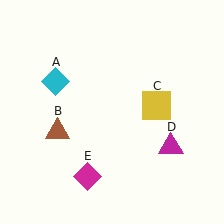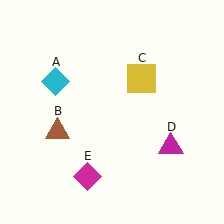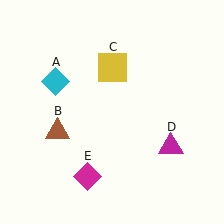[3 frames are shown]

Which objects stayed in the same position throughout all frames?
Cyan diamond (object A) and brown triangle (object B) and magenta triangle (object D) and magenta diamond (object E) remained stationary.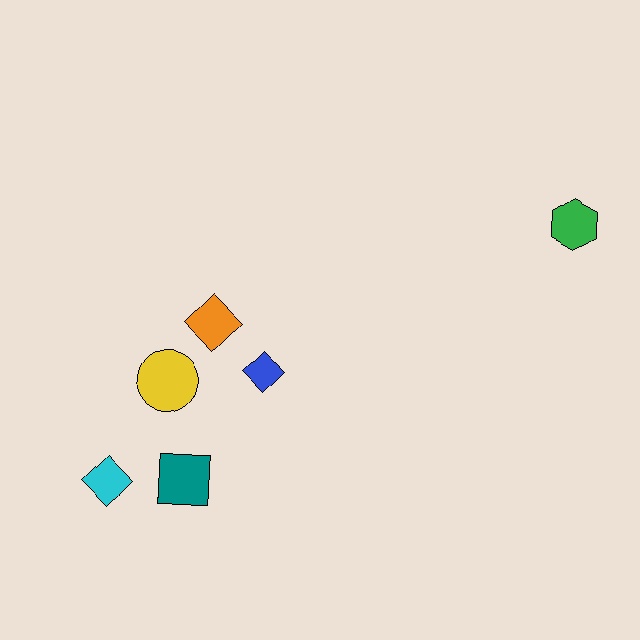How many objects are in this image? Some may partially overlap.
There are 6 objects.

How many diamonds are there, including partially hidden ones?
There are 3 diamonds.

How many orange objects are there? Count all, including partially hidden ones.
There is 1 orange object.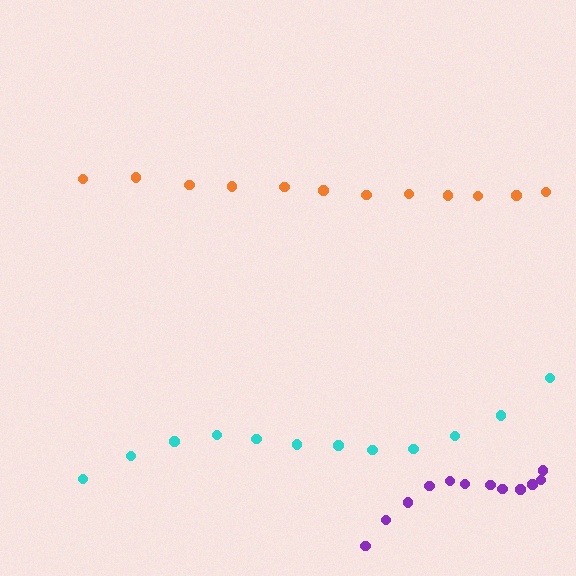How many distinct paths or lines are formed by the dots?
There are 3 distinct paths.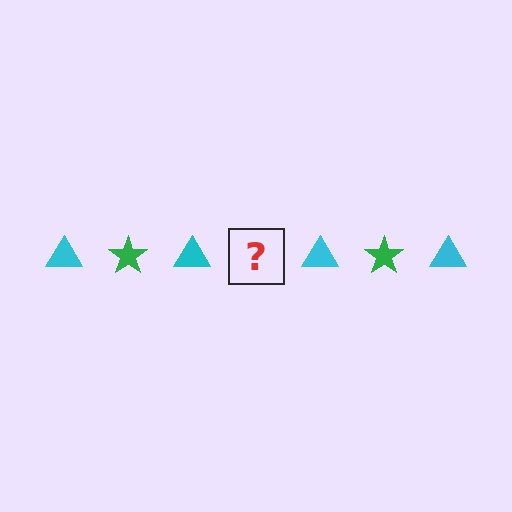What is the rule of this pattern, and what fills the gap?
The rule is that the pattern alternates between cyan triangle and green star. The gap should be filled with a green star.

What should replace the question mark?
The question mark should be replaced with a green star.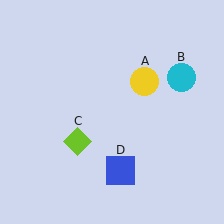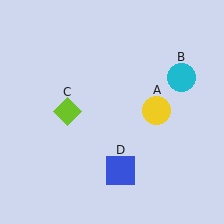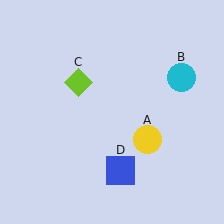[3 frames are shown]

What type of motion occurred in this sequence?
The yellow circle (object A), lime diamond (object C) rotated clockwise around the center of the scene.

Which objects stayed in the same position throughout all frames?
Cyan circle (object B) and blue square (object D) remained stationary.